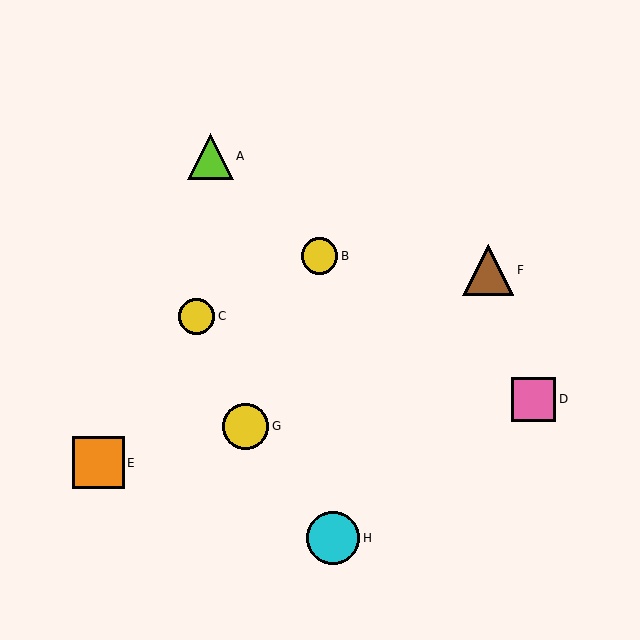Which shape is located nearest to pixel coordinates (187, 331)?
The yellow circle (labeled C) at (197, 316) is nearest to that location.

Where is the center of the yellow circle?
The center of the yellow circle is at (320, 256).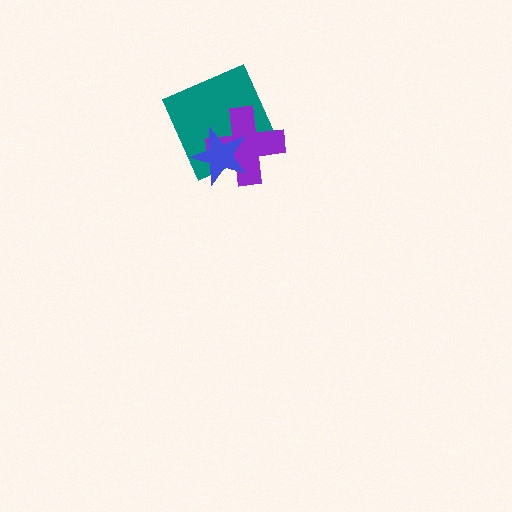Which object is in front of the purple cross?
The blue star is in front of the purple cross.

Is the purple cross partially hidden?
Yes, it is partially covered by another shape.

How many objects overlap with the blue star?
2 objects overlap with the blue star.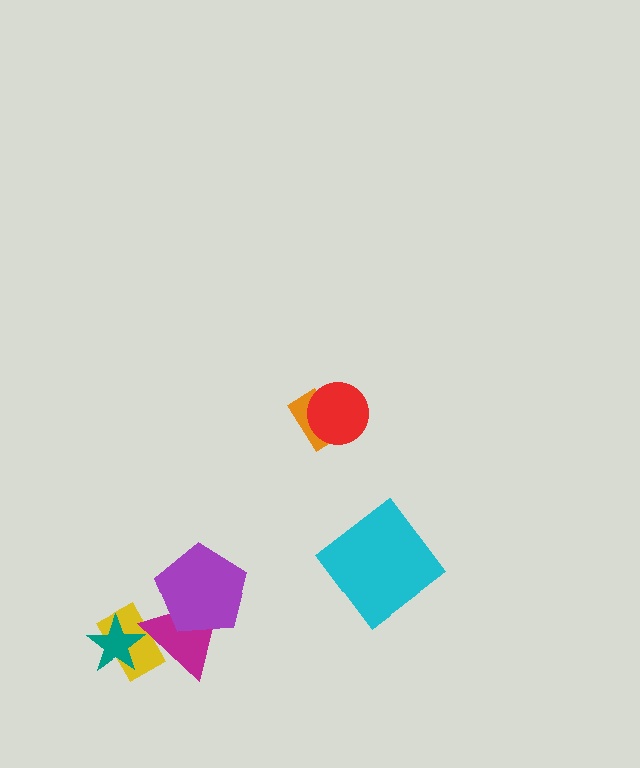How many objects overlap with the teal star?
2 objects overlap with the teal star.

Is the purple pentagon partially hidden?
No, no other shape covers it.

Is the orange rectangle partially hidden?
Yes, it is partially covered by another shape.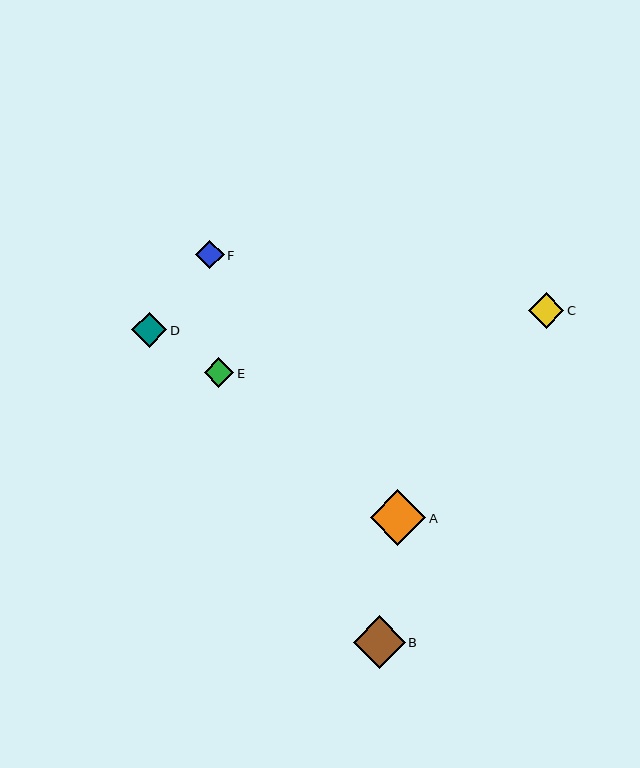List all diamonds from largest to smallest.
From largest to smallest: A, B, D, C, E, F.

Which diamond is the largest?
Diamond A is the largest with a size of approximately 56 pixels.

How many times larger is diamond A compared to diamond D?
Diamond A is approximately 1.6 times the size of diamond D.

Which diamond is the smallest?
Diamond F is the smallest with a size of approximately 29 pixels.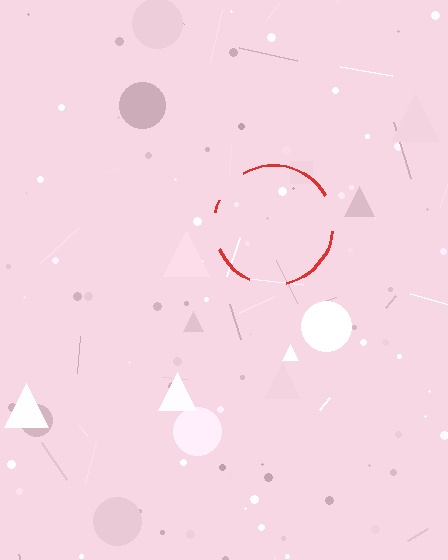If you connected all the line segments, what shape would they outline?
They would outline a circle.